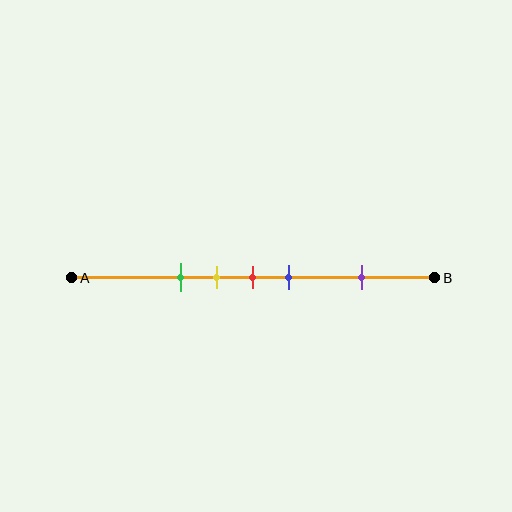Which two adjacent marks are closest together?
The yellow and red marks are the closest adjacent pair.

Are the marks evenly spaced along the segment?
No, the marks are not evenly spaced.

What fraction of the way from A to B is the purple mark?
The purple mark is approximately 80% (0.8) of the way from A to B.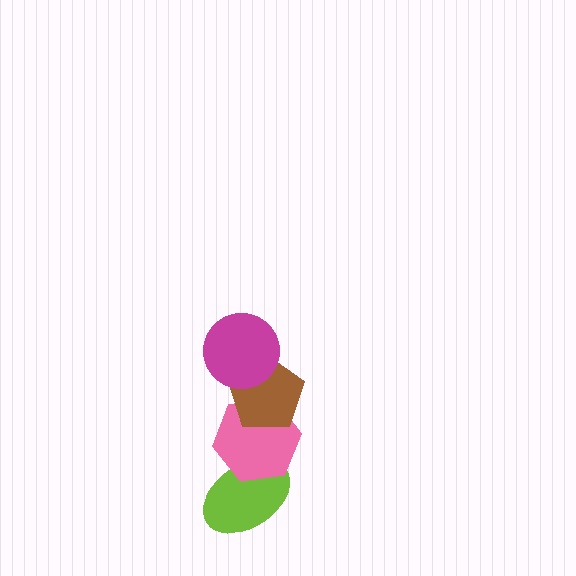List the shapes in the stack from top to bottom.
From top to bottom: the magenta circle, the brown pentagon, the pink hexagon, the lime ellipse.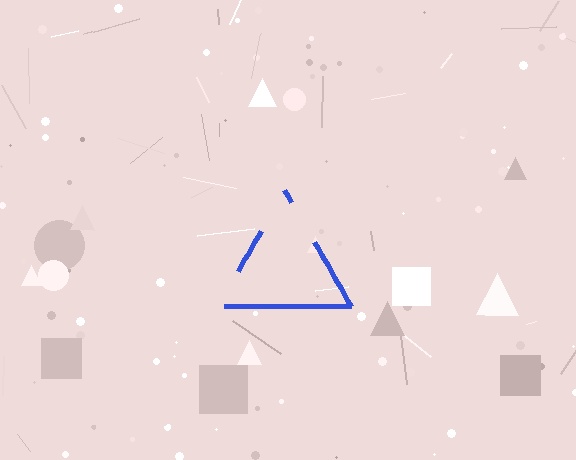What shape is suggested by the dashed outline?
The dashed outline suggests a triangle.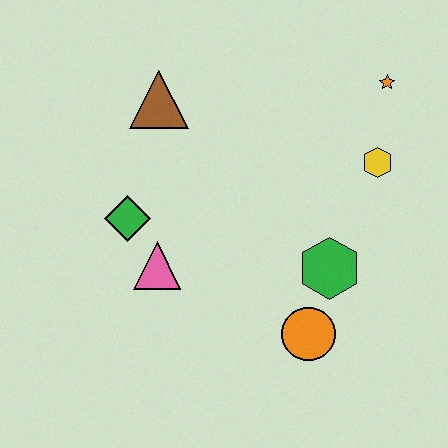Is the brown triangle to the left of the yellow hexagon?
Yes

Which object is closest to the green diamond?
The pink triangle is closest to the green diamond.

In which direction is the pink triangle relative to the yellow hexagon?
The pink triangle is to the left of the yellow hexagon.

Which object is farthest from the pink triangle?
The orange star is farthest from the pink triangle.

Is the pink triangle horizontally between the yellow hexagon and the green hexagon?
No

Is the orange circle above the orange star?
No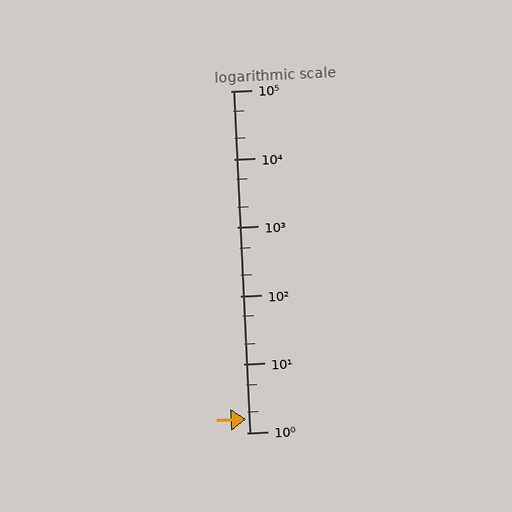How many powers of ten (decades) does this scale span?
The scale spans 5 decades, from 1 to 100000.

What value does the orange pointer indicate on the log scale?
The pointer indicates approximately 1.6.